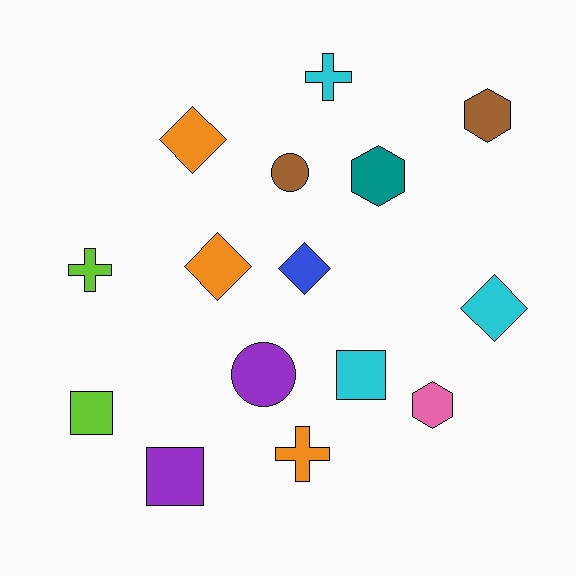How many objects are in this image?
There are 15 objects.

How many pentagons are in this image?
There are no pentagons.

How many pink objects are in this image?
There is 1 pink object.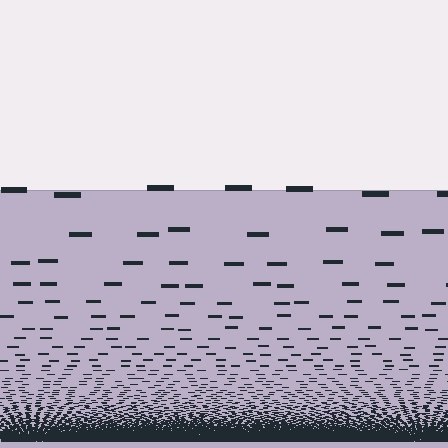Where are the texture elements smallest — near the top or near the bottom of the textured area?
Near the bottom.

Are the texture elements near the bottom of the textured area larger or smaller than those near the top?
Smaller. The gradient is inverted — elements near the bottom are smaller and denser.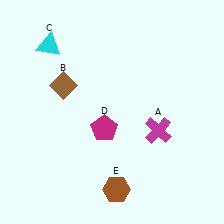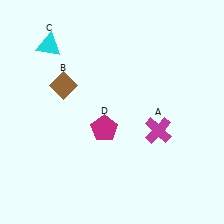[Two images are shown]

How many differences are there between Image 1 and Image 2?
There is 1 difference between the two images.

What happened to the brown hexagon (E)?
The brown hexagon (E) was removed in Image 2. It was in the bottom-right area of Image 1.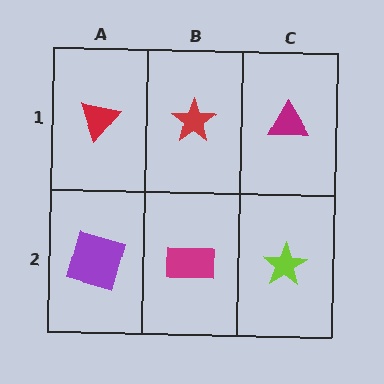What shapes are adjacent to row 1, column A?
A purple square (row 2, column A), a red star (row 1, column B).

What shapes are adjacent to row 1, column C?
A lime star (row 2, column C), a red star (row 1, column B).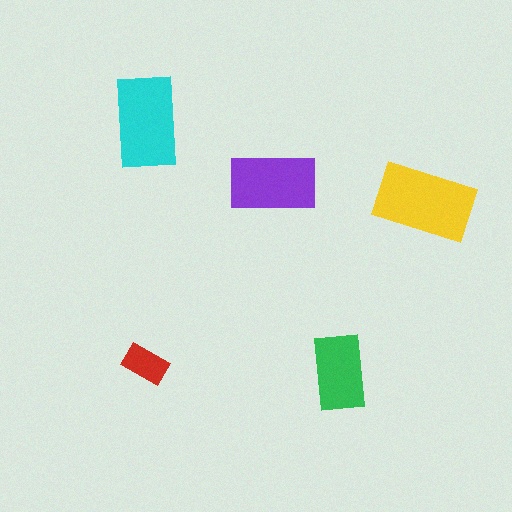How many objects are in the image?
There are 5 objects in the image.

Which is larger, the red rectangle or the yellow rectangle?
The yellow one.